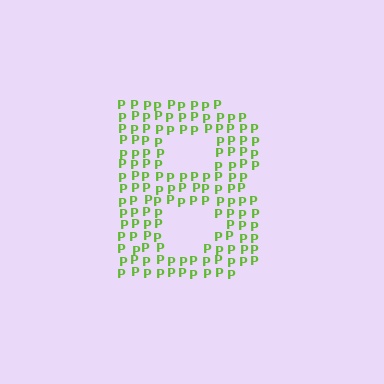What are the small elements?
The small elements are letter P's.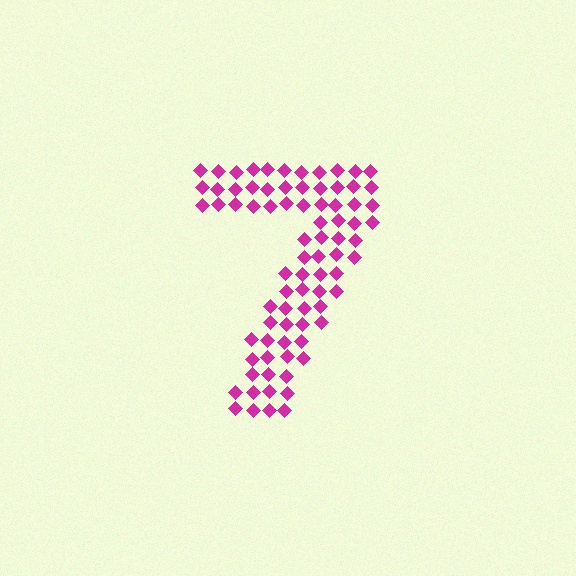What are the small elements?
The small elements are diamonds.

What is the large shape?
The large shape is the digit 7.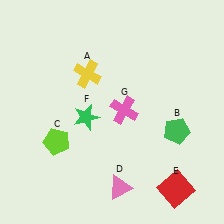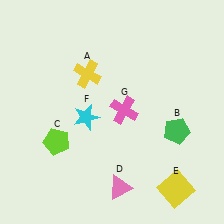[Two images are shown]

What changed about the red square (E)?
In Image 1, E is red. In Image 2, it changed to yellow.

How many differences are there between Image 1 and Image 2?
There are 2 differences between the two images.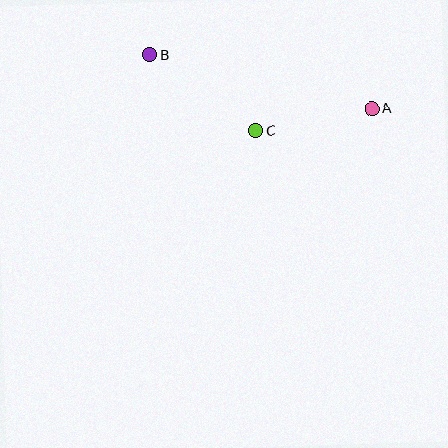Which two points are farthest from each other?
Points A and B are farthest from each other.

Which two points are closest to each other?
Points A and C are closest to each other.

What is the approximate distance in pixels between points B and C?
The distance between B and C is approximately 131 pixels.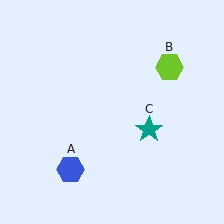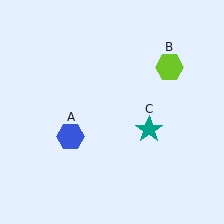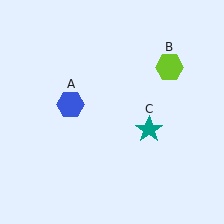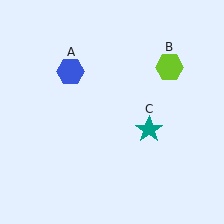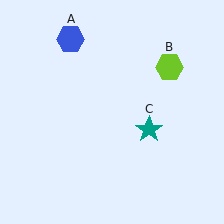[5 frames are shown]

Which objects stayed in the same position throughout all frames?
Lime hexagon (object B) and teal star (object C) remained stationary.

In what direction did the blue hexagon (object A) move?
The blue hexagon (object A) moved up.